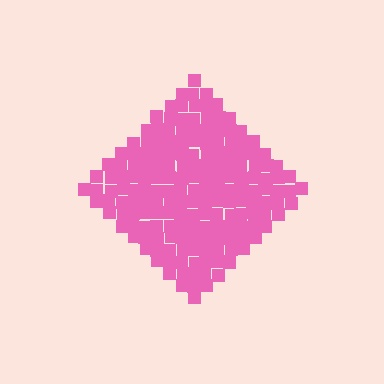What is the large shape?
The large shape is a diamond.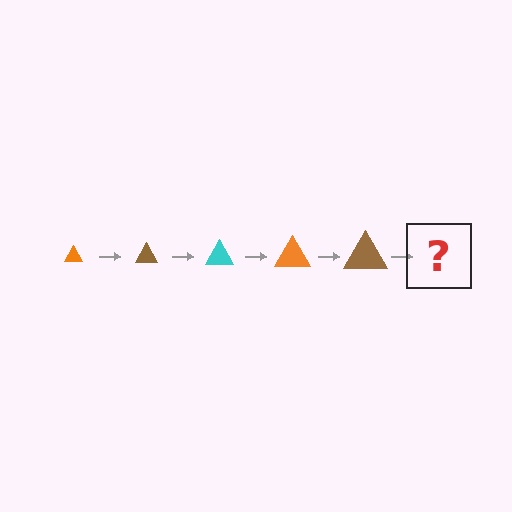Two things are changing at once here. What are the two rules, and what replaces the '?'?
The two rules are that the triangle grows larger each step and the color cycles through orange, brown, and cyan. The '?' should be a cyan triangle, larger than the previous one.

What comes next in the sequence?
The next element should be a cyan triangle, larger than the previous one.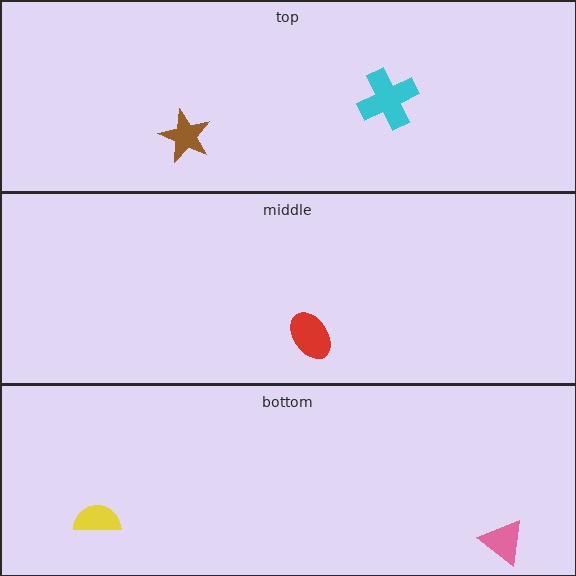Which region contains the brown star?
The top region.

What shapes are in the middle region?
The red ellipse.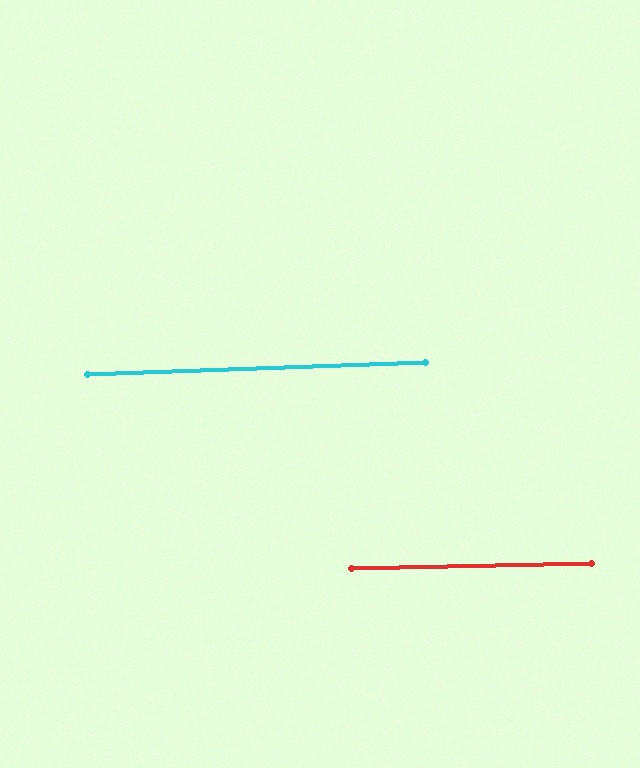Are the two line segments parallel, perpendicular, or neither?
Parallel — their directions differ by only 1.0°.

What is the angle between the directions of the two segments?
Approximately 1 degree.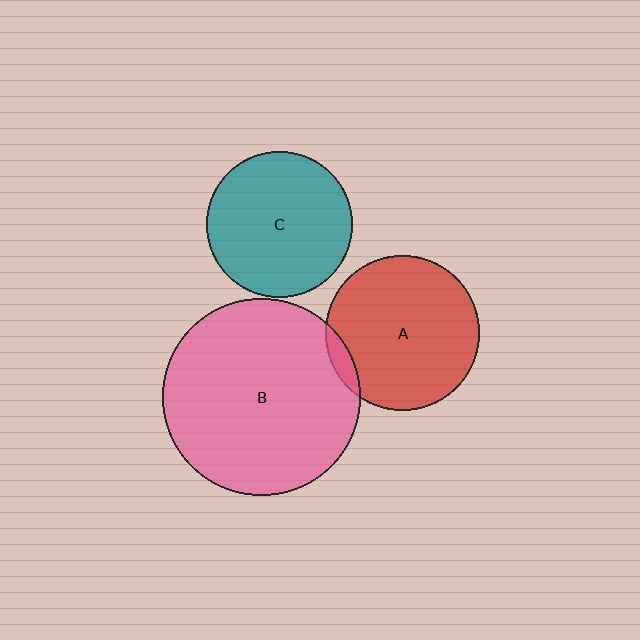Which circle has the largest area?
Circle B (pink).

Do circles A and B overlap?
Yes.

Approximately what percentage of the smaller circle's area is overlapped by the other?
Approximately 5%.